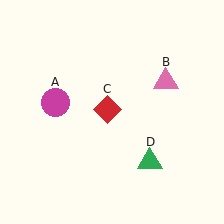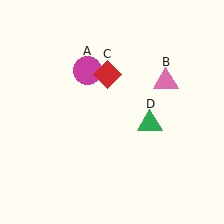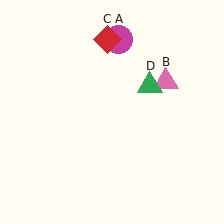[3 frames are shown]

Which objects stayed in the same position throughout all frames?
Pink triangle (object B) remained stationary.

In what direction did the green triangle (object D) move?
The green triangle (object D) moved up.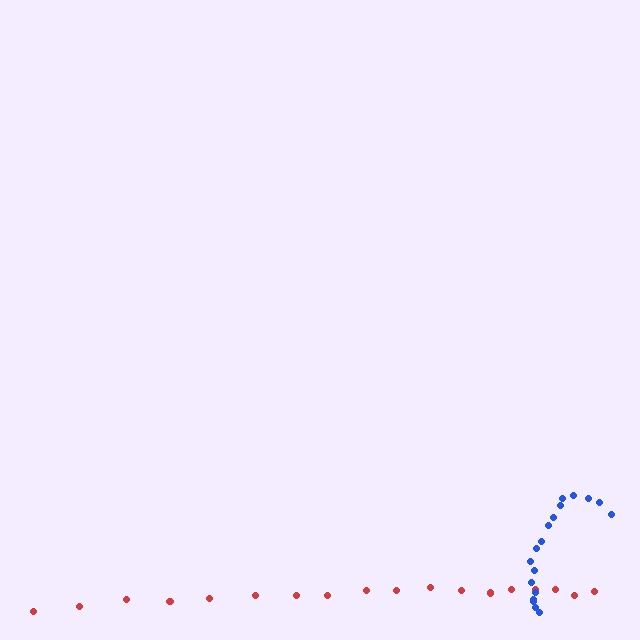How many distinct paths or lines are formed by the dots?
There are 2 distinct paths.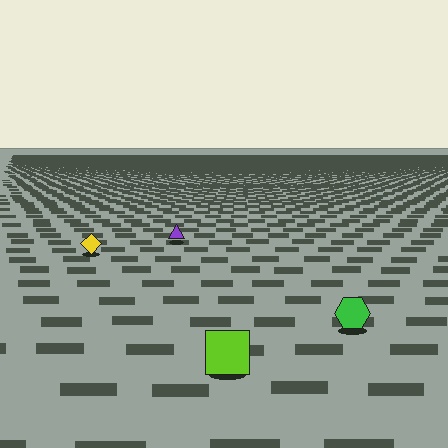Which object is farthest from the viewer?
The purple triangle is farthest from the viewer. It appears smaller and the ground texture around it is denser.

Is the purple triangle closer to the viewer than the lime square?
No. The lime square is closer — you can tell from the texture gradient: the ground texture is coarser near it.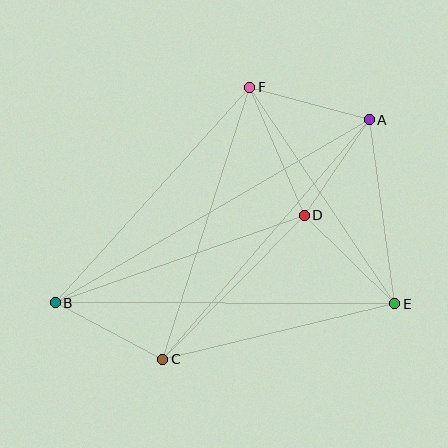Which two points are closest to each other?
Points A and D are closest to each other.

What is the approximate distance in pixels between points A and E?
The distance between A and E is approximately 186 pixels.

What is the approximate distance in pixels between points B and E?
The distance between B and E is approximately 339 pixels.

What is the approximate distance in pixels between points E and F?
The distance between E and F is approximately 261 pixels.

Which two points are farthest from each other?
Points A and B are farthest from each other.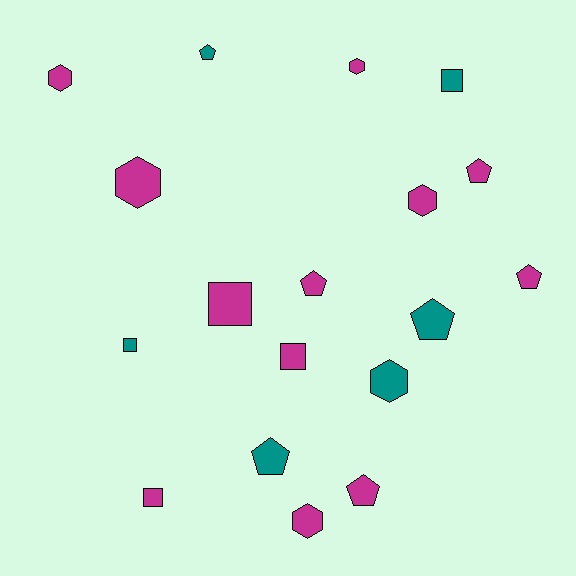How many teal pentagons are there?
There are 3 teal pentagons.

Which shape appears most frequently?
Pentagon, with 7 objects.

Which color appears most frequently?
Magenta, with 12 objects.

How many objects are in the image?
There are 18 objects.